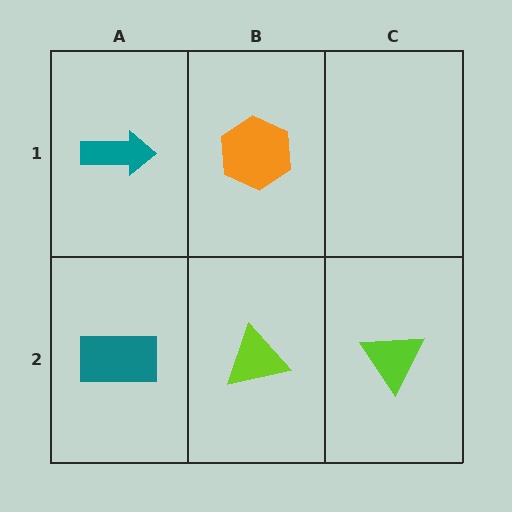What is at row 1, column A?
A teal arrow.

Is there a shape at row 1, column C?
No, that cell is empty.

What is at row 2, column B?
A lime triangle.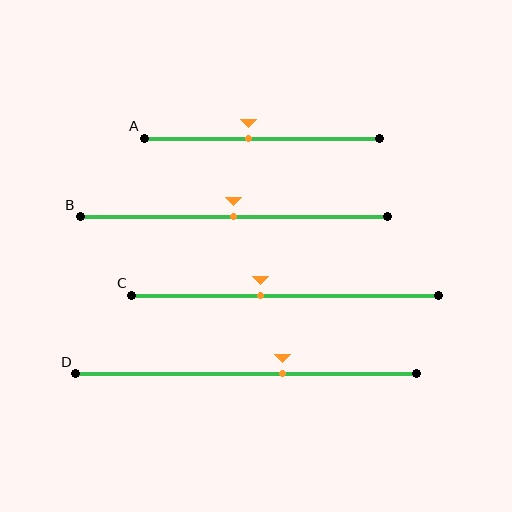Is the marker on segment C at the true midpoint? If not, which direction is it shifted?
No, the marker on segment C is shifted to the left by about 8% of the segment length.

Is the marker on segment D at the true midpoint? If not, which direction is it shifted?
No, the marker on segment D is shifted to the right by about 11% of the segment length.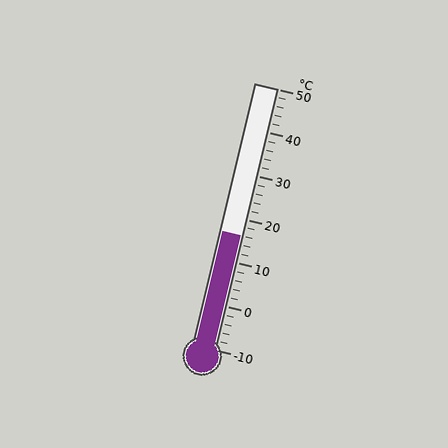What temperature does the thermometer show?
The thermometer shows approximately 16°C.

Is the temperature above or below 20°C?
The temperature is below 20°C.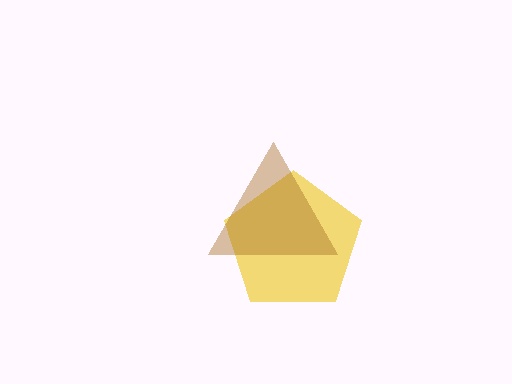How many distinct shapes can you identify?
There are 2 distinct shapes: a yellow pentagon, a brown triangle.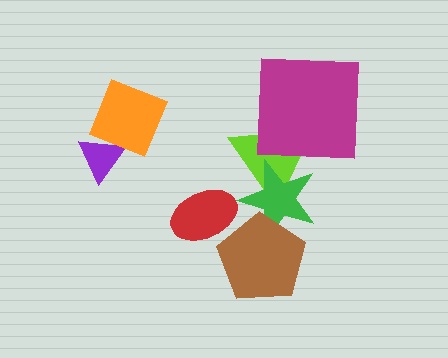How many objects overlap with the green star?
2 objects overlap with the green star.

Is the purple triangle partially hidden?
Yes, it is partially covered by another shape.